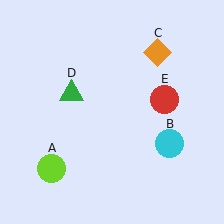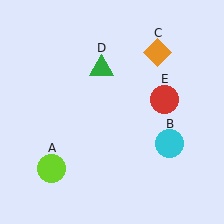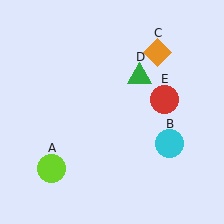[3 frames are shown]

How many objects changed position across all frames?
1 object changed position: green triangle (object D).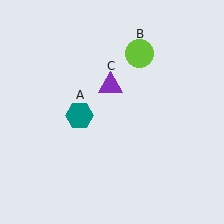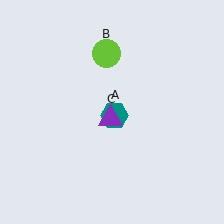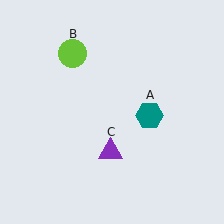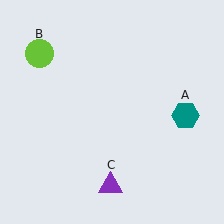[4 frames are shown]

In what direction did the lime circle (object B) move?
The lime circle (object B) moved left.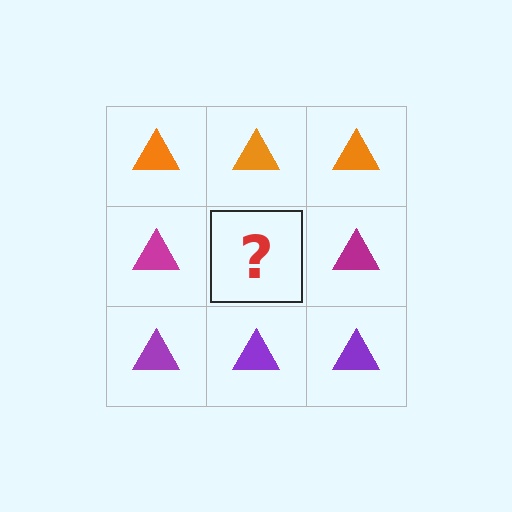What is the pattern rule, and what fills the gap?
The rule is that each row has a consistent color. The gap should be filled with a magenta triangle.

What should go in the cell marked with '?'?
The missing cell should contain a magenta triangle.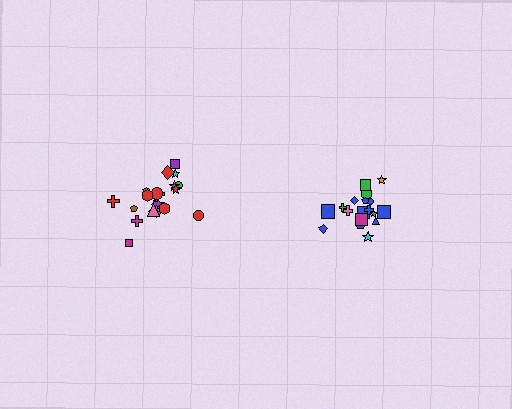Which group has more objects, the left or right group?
The left group.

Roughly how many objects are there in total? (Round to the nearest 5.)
Roughly 40 objects in total.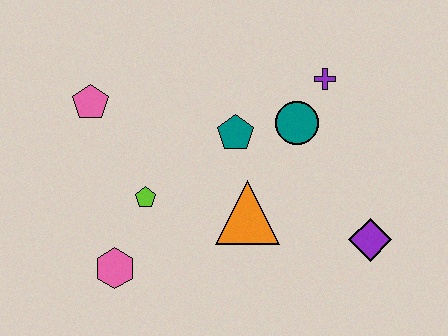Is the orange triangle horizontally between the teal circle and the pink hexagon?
Yes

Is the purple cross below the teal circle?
No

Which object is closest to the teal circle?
The purple cross is closest to the teal circle.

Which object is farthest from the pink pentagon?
The purple diamond is farthest from the pink pentagon.